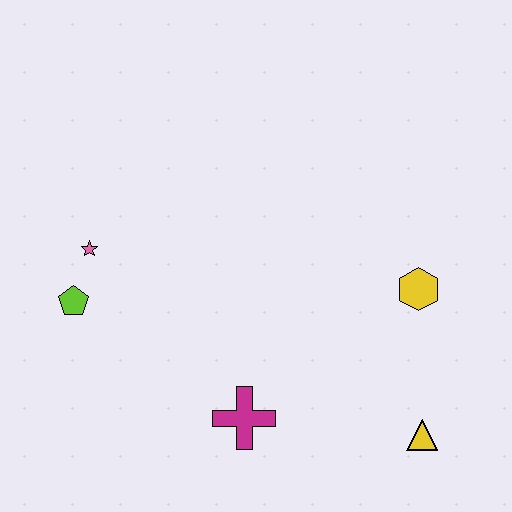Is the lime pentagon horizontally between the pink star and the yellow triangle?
No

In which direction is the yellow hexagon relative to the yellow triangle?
The yellow hexagon is above the yellow triangle.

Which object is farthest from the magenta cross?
The pink star is farthest from the magenta cross.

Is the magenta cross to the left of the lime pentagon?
No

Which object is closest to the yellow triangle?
The yellow hexagon is closest to the yellow triangle.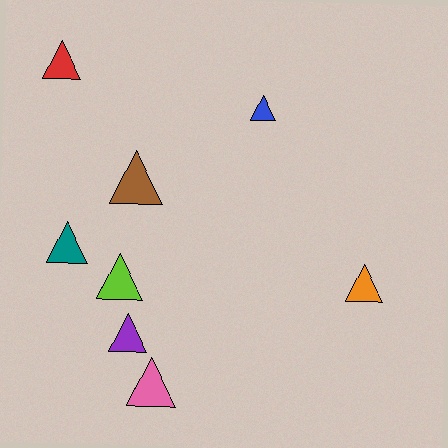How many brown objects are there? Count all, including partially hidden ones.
There is 1 brown object.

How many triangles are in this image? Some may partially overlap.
There are 8 triangles.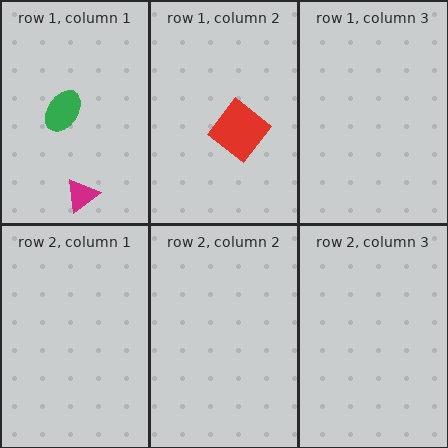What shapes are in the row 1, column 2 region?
The red diamond.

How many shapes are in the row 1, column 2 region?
1.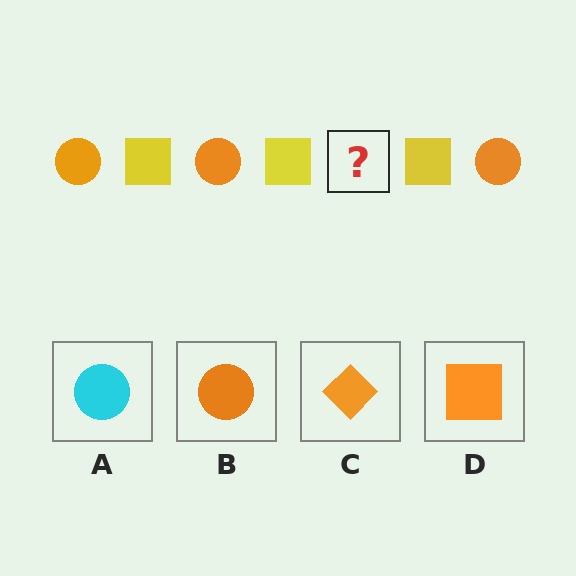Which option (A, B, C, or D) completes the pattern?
B.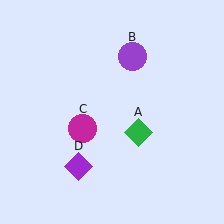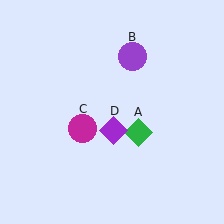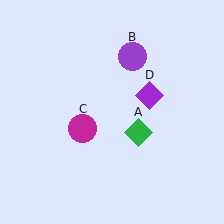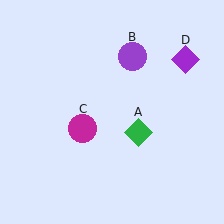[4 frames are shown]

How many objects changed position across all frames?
1 object changed position: purple diamond (object D).